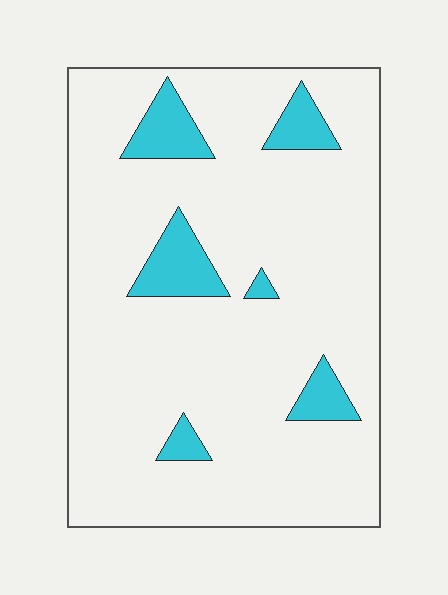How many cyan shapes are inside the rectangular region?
6.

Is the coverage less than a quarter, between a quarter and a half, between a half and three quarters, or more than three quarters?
Less than a quarter.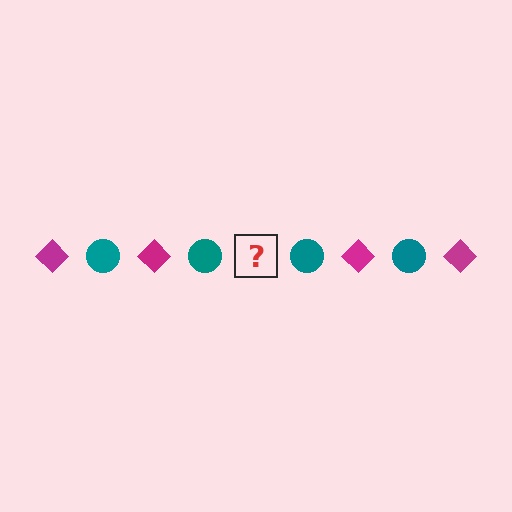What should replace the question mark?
The question mark should be replaced with a magenta diamond.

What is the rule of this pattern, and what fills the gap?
The rule is that the pattern alternates between magenta diamond and teal circle. The gap should be filled with a magenta diamond.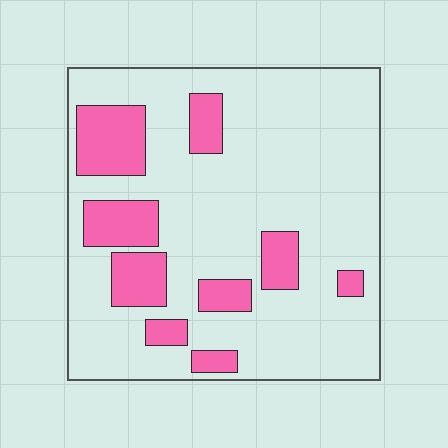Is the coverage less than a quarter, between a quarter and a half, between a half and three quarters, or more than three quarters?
Less than a quarter.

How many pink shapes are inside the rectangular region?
9.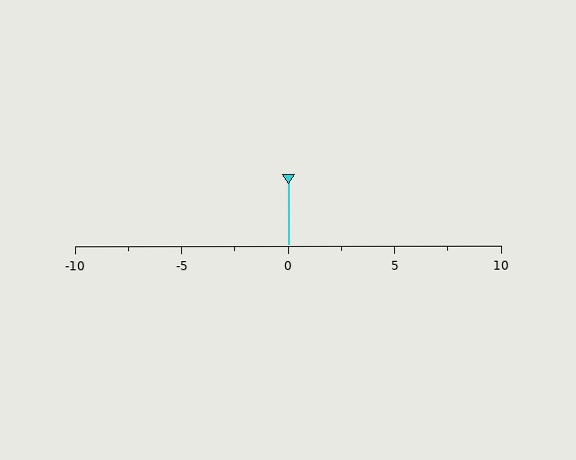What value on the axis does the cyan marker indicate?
The marker indicates approximately 0.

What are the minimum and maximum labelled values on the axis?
The axis runs from -10 to 10.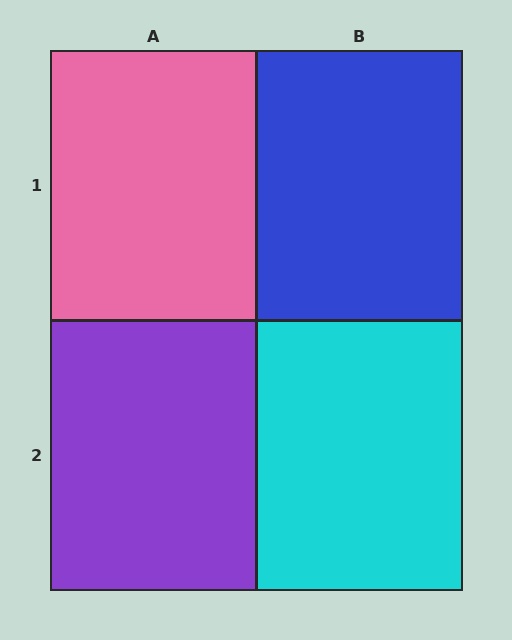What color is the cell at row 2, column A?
Purple.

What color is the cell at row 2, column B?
Cyan.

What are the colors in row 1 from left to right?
Pink, blue.